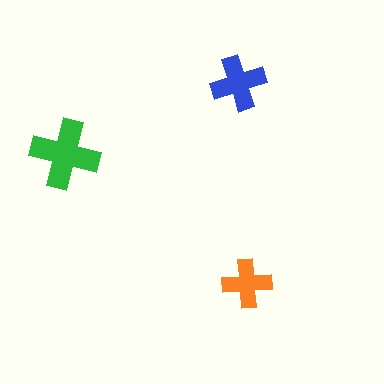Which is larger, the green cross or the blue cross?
The green one.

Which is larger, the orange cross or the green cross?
The green one.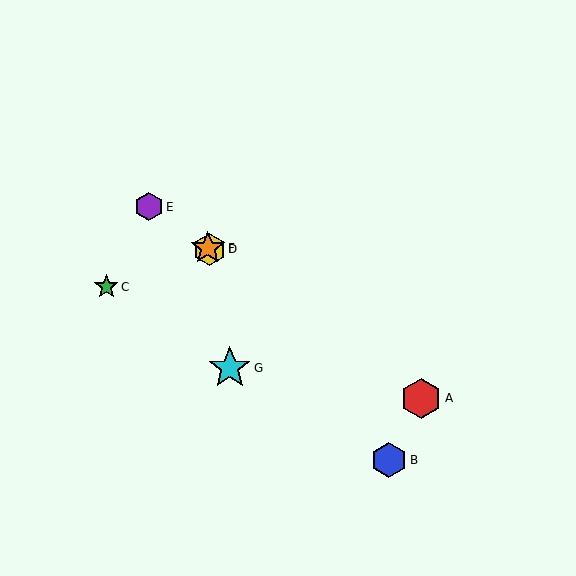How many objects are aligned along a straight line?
4 objects (A, D, E, F) are aligned along a straight line.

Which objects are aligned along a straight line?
Objects A, D, E, F are aligned along a straight line.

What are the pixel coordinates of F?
Object F is at (208, 248).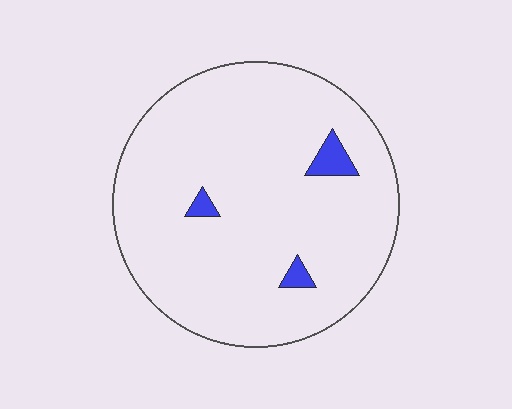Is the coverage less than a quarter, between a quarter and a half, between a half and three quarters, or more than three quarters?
Less than a quarter.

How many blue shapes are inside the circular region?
3.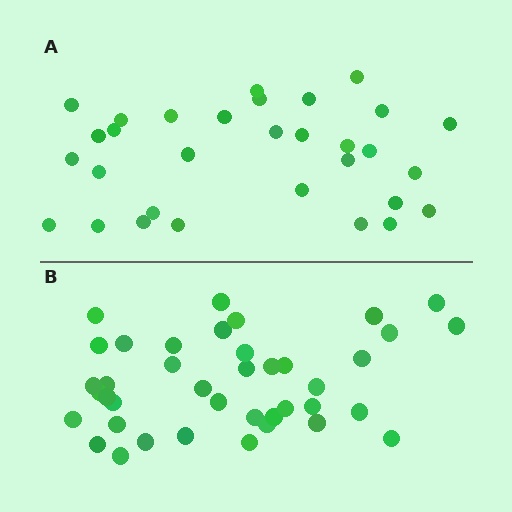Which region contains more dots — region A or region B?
Region B (the bottom region) has more dots.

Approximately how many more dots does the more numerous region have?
Region B has roughly 8 or so more dots than region A.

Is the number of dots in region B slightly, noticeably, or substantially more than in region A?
Region B has noticeably more, but not dramatically so. The ratio is roughly 1.3 to 1.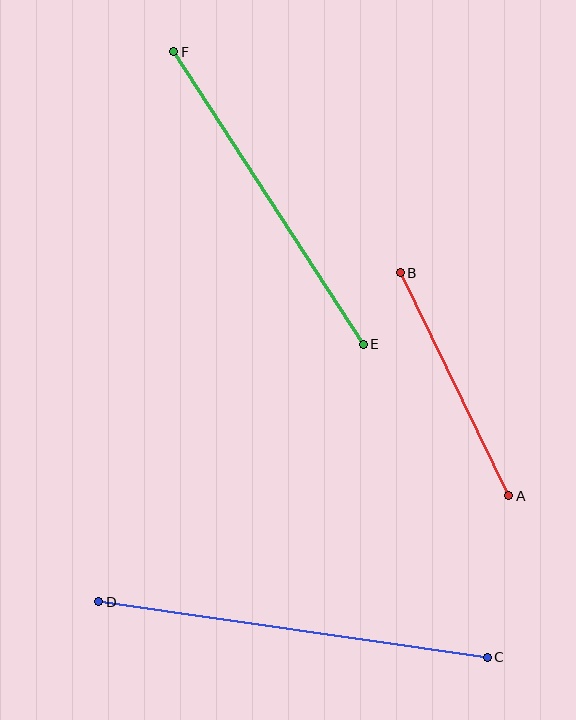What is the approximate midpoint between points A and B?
The midpoint is at approximately (455, 384) pixels.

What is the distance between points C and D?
The distance is approximately 392 pixels.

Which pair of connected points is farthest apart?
Points C and D are farthest apart.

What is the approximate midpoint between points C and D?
The midpoint is at approximately (293, 629) pixels.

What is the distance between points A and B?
The distance is approximately 248 pixels.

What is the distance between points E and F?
The distance is approximately 348 pixels.